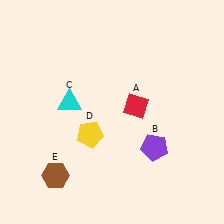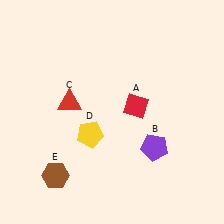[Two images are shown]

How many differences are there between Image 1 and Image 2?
There is 1 difference between the two images.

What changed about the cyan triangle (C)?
In Image 1, C is cyan. In Image 2, it changed to red.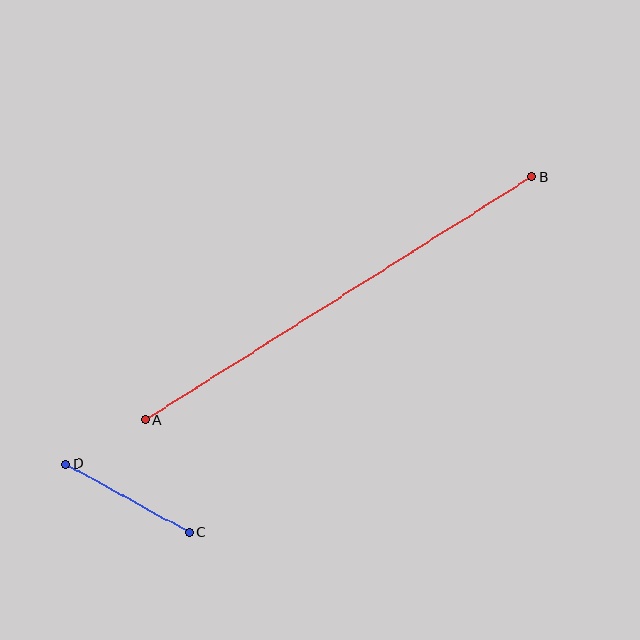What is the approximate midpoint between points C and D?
The midpoint is at approximately (128, 498) pixels.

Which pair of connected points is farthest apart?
Points A and B are farthest apart.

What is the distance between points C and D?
The distance is approximately 140 pixels.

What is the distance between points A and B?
The distance is approximately 456 pixels.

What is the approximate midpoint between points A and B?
The midpoint is at approximately (338, 298) pixels.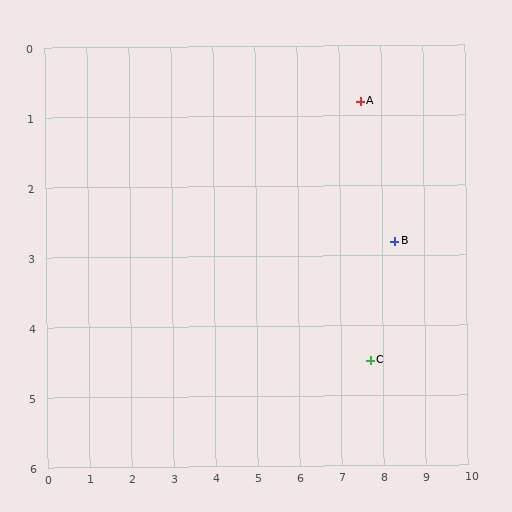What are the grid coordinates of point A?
Point A is at approximately (7.5, 0.8).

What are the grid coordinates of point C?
Point C is at approximately (7.7, 4.5).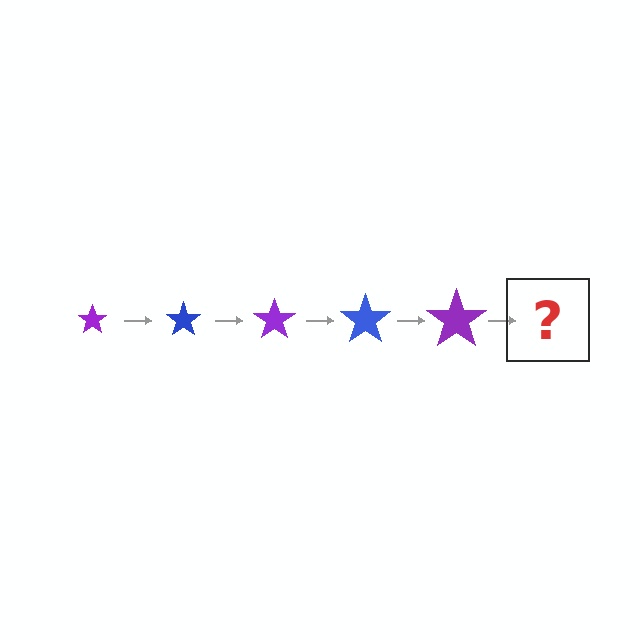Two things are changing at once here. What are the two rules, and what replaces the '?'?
The two rules are that the star grows larger each step and the color cycles through purple and blue. The '?' should be a blue star, larger than the previous one.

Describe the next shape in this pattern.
It should be a blue star, larger than the previous one.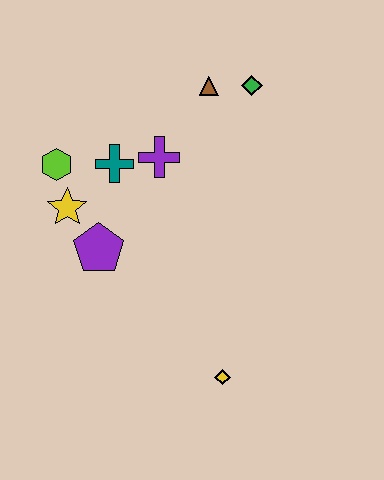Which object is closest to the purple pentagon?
The yellow star is closest to the purple pentagon.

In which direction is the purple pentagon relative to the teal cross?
The purple pentagon is below the teal cross.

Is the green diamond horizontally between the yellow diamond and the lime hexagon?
No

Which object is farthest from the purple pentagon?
The green diamond is farthest from the purple pentagon.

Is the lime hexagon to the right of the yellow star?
No